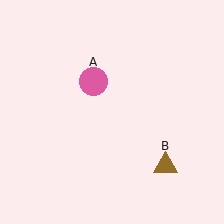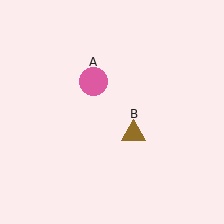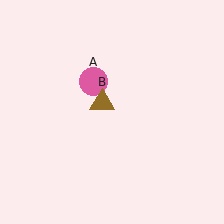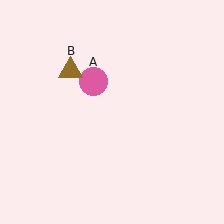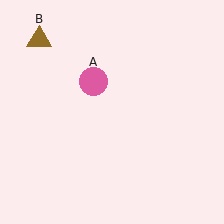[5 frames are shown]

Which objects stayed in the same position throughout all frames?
Pink circle (object A) remained stationary.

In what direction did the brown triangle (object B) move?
The brown triangle (object B) moved up and to the left.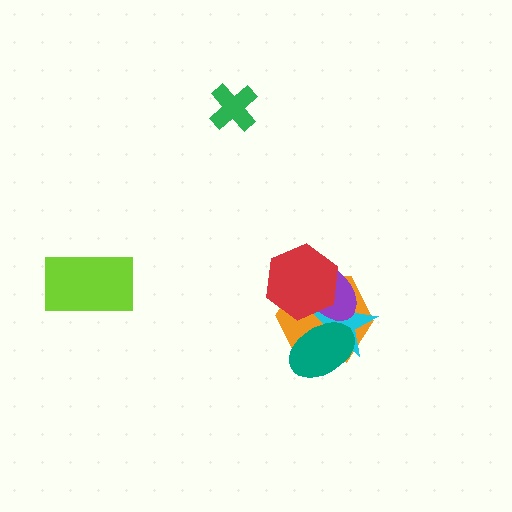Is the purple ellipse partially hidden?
Yes, it is partially covered by another shape.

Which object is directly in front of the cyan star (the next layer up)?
The teal ellipse is directly in front of the cyan star.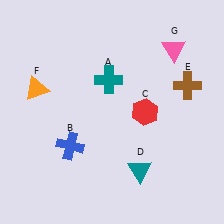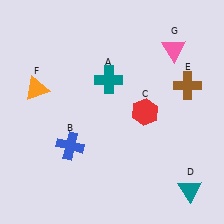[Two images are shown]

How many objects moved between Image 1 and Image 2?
1 object moved between the two images.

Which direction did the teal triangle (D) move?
The teal triangle (D) moved right.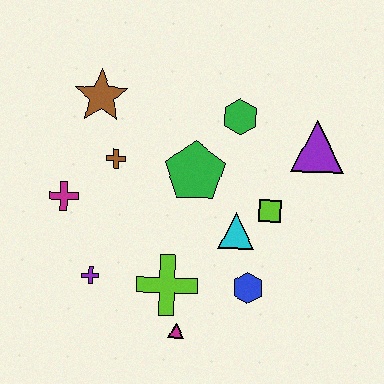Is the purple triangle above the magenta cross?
Yes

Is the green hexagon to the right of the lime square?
No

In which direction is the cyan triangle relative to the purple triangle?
The cyan triangle is below the purple triangle.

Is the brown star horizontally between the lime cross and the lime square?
No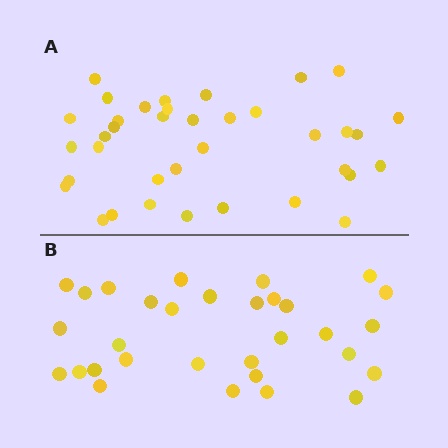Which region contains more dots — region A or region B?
Region A (the top region) has more dots.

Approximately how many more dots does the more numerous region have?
Region A has about 6 more dots than region B.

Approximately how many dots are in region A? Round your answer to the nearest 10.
About 40 dots. (The exact count is 37, which rounds to 40.)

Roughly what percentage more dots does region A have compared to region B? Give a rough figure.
About 20% more.